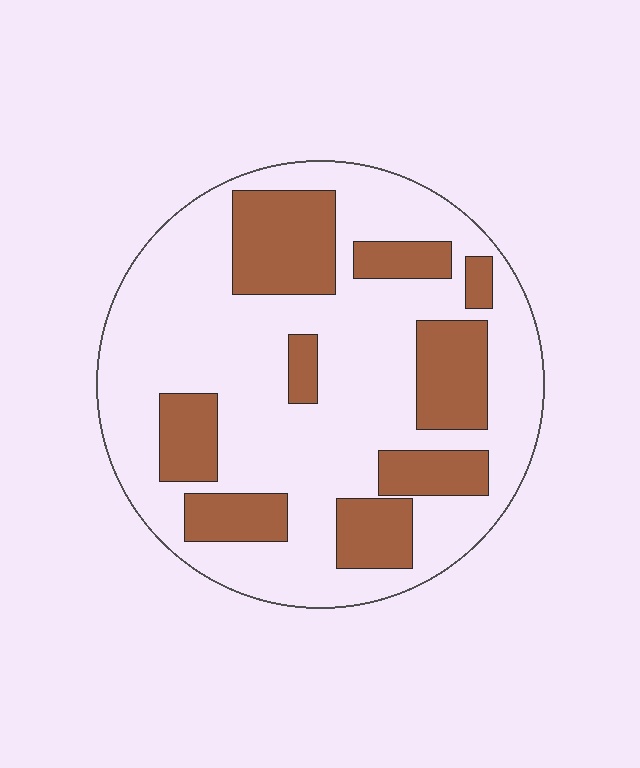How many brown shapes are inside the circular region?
9.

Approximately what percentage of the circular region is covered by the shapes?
Approximately 30%.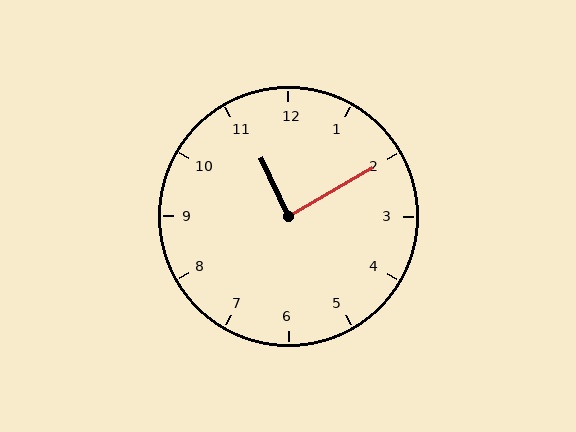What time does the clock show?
11:10.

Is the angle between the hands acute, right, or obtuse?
It is right.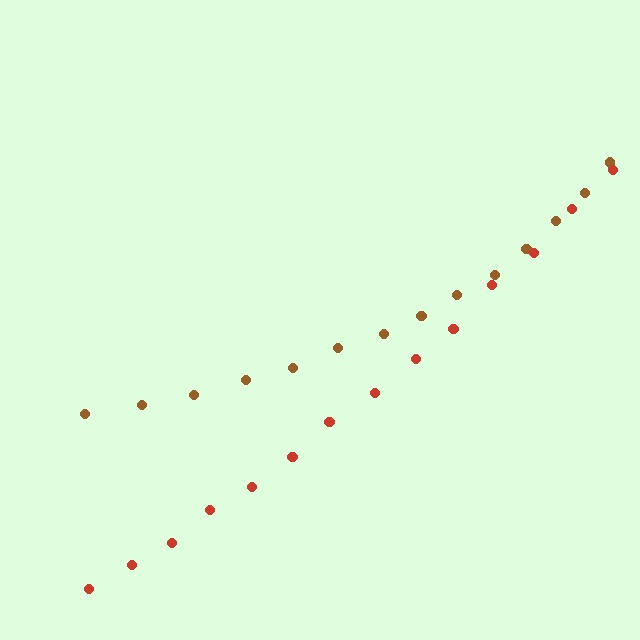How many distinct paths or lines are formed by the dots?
There are 2 distinct paths.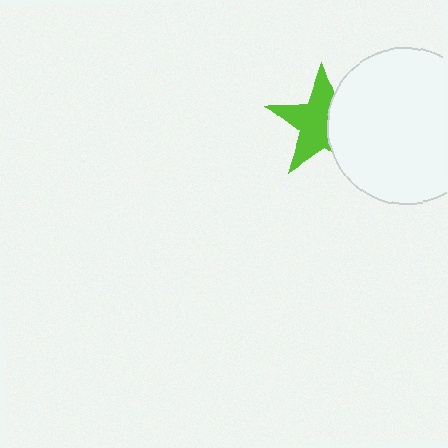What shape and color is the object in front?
The object in front is a white circle.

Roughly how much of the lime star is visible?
About half of it is visible (roughly 61%).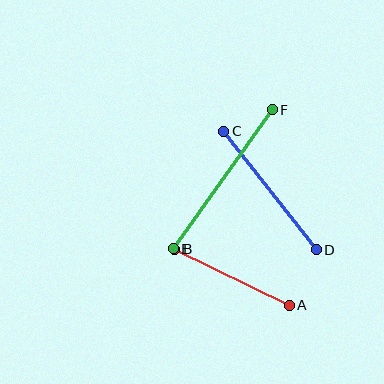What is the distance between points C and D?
The distance is approximately 150 pixels.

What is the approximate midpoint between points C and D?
The midpoint is at approximately (270, 191) pixels.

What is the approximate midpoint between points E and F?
The midpoint is at approximately (223, 179) pixels.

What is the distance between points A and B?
The distance is approximately 128 pixels.